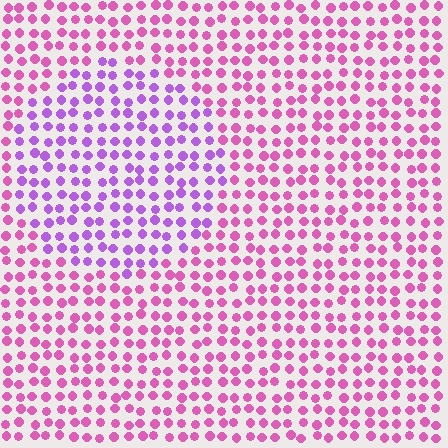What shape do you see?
I see a circle.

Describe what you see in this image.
The image is filled with small pink elements in a uniform arrangement. A circle-shaped region is visible where the elements are tinted to a slightly different hue, forming a subtle color boundary.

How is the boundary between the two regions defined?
The boundary is defined purely by a slight shift in hue (about 36 degrees). Spacing, size, and orientation are identical on both sides.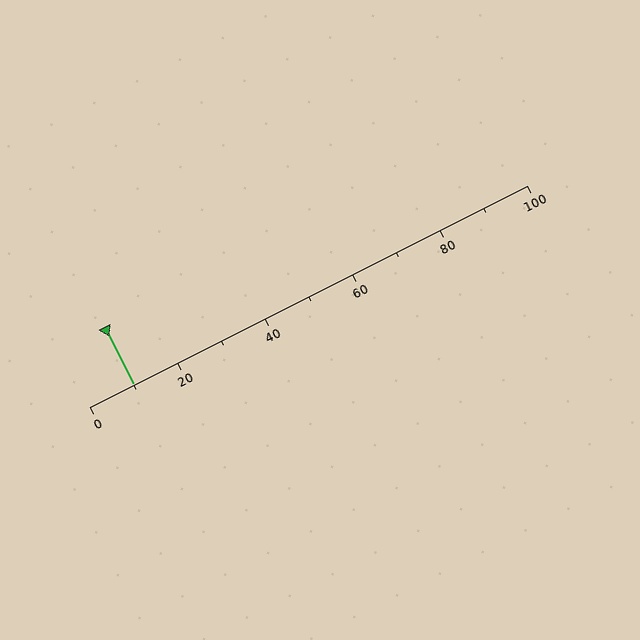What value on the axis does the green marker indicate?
The marker indicates approximately 10.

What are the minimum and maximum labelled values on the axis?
The axis runs from 0 to 100.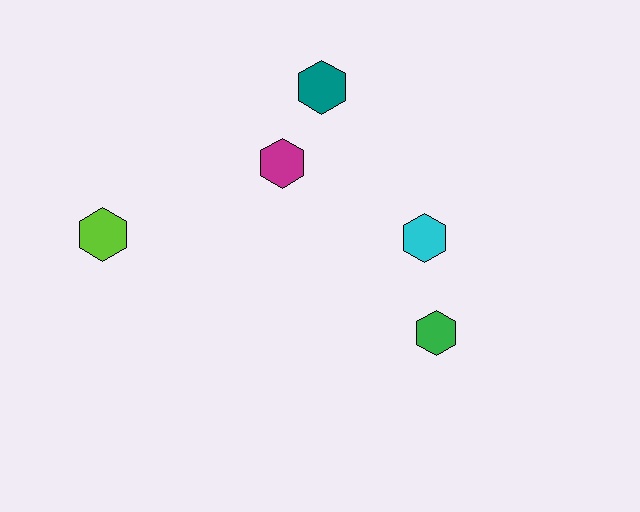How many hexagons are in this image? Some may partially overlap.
There are 5 hexagons.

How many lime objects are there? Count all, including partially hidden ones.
There is 1 lime object.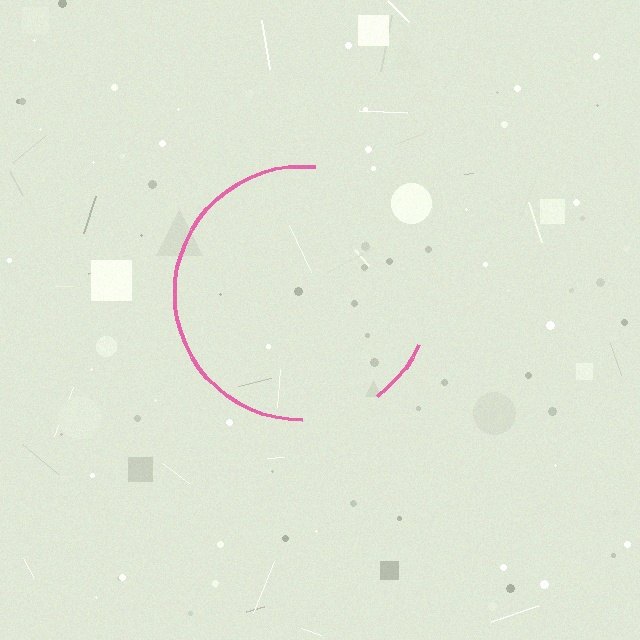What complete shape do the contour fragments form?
The contour fragments form a circle.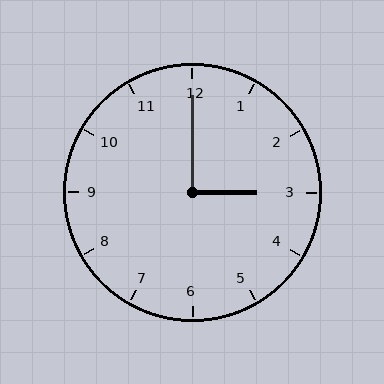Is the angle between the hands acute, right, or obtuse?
It is right.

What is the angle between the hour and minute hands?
Approximately 90 degrees.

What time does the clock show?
3:00.